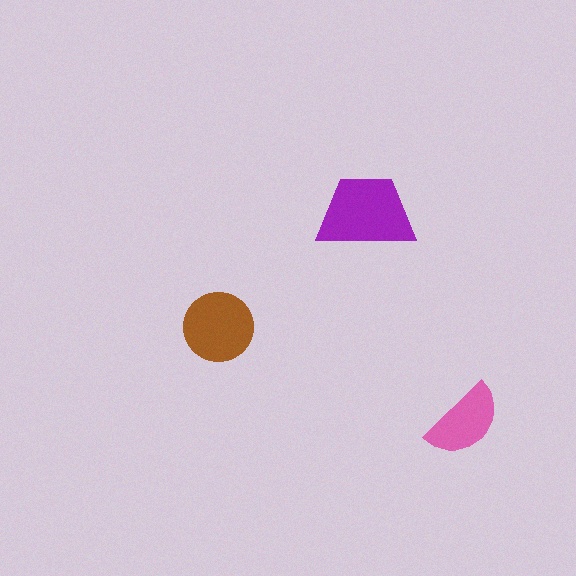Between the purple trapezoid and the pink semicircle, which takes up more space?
The purple trapezoid.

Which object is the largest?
The purple trapezoid.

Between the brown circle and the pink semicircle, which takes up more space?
The brown circle.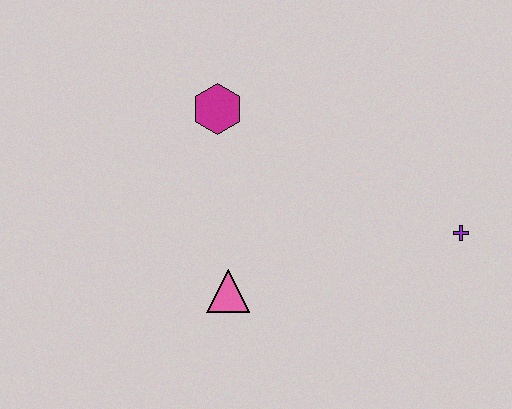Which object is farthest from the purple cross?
The magenta hexagon is farthest from the purple cross.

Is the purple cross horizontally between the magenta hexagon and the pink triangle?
No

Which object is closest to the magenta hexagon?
The pink triangle is closest to the magenta hexagon.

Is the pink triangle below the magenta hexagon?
Yes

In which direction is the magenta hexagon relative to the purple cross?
The magenta hexagon is to the left of the purple cross.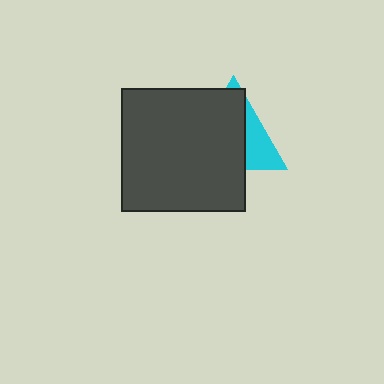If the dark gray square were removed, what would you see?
You would see the complete cyan triangle.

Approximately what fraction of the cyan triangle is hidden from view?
Roughly 68% of the cyan triangle is hidden behind the dark gray square.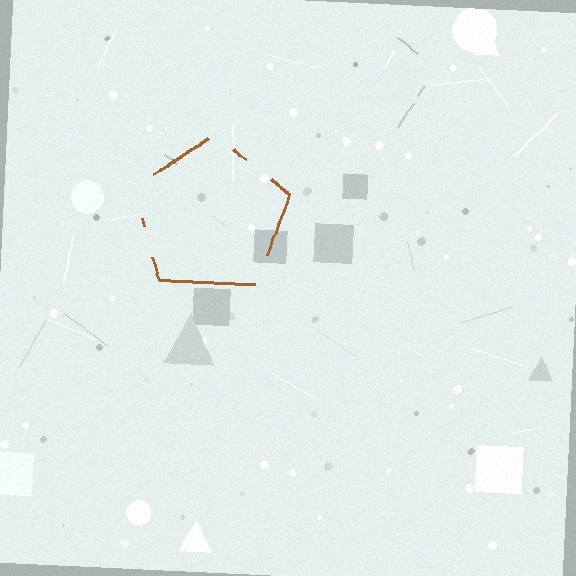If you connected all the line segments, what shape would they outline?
They would outline a pentagon.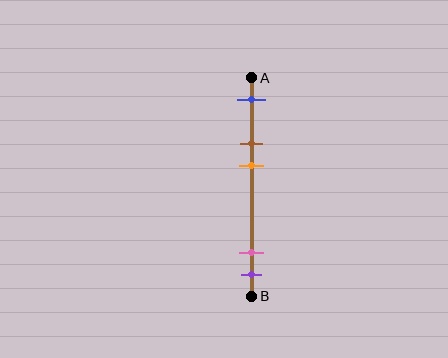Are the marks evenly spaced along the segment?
No, the marks are not evenly spaced.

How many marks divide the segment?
There are 5 marks dividing the segment.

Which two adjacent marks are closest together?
The pink and purple marks are the closest adjacent pair.